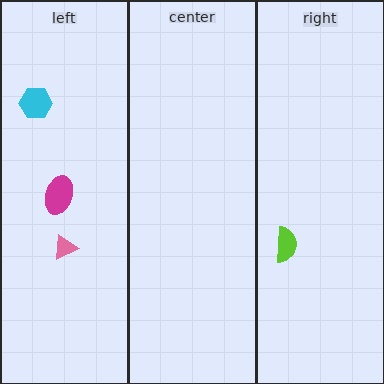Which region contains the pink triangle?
The left region.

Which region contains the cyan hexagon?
The left region.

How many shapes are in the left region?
3.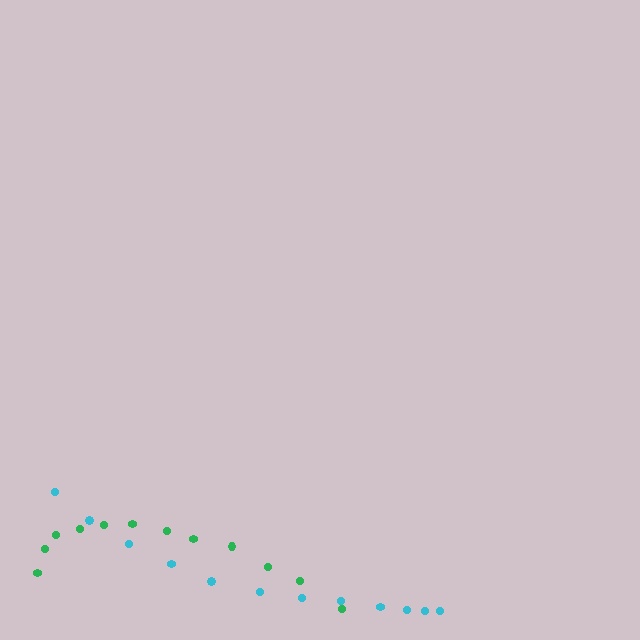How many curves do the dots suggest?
There are 2 distinct paths.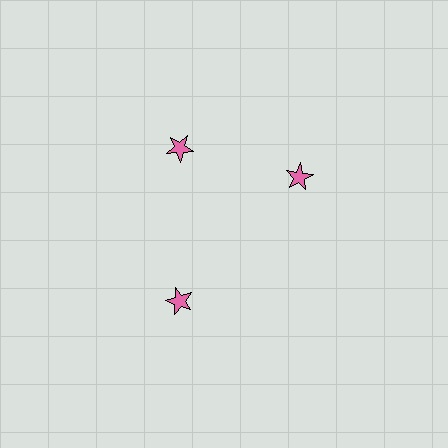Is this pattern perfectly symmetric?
No. The 3 pink stars are arranged in a ring, but one element near the 3 o'clock position is rotated out of alignment along the ring, breaking the 3-fold rotational symmetry.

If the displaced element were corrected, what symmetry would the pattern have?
It would have 3-fold rotational symmetry — the pattern would map onto itself every 120 degrees.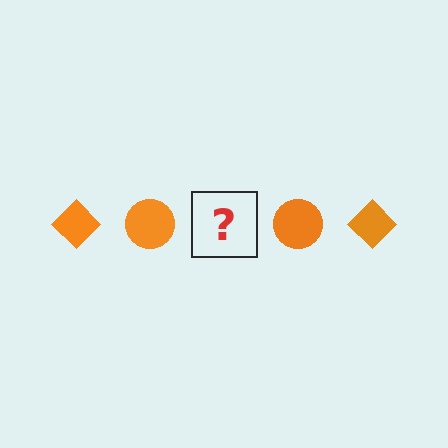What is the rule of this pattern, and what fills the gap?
The rule is that the pattern cycles through diamond, circle shapes in orange. The gap should be filled with an orange diamond.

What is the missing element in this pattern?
The missing element is an orange diamond.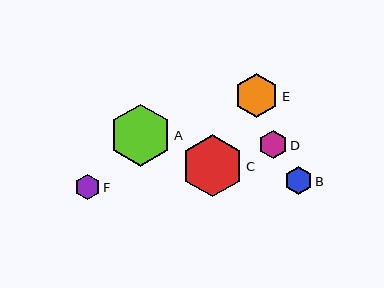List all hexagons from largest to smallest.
From largest to smallest: A, C, E, D, B, F.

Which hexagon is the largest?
Hexagon A is the largest with a size of approximately 62 pixels.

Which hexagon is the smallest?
Hexagon F is the smallest with a size of approximately 26 pixels.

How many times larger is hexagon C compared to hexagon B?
Hexagon C is approximately 2.2 times the size of hexagon B.